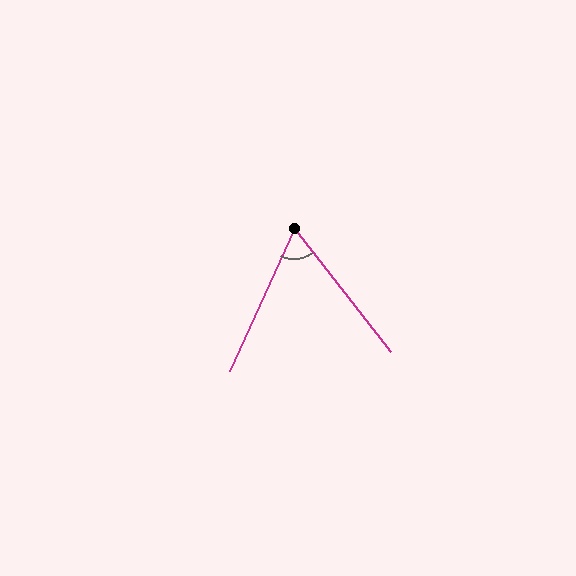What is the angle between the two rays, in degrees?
Approximately 63 degrees.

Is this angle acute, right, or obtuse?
It is acute.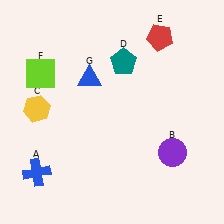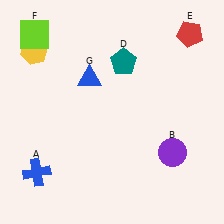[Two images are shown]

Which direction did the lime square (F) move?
The lime square (F) moved up.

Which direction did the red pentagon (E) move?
The red pentagon (E) moved right.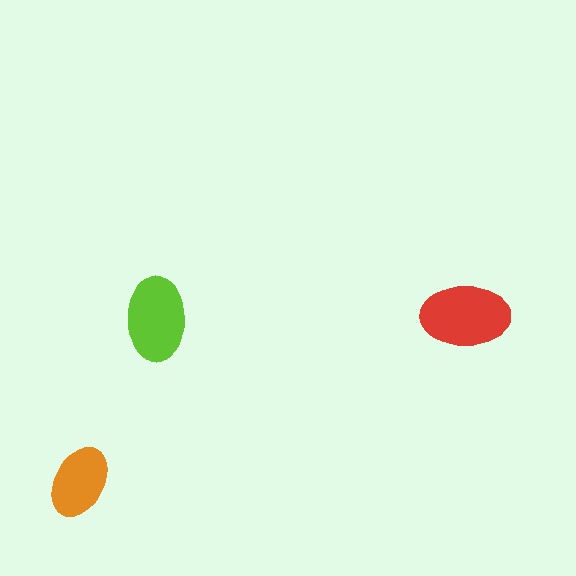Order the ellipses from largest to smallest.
the red one, the lime one, the orange one.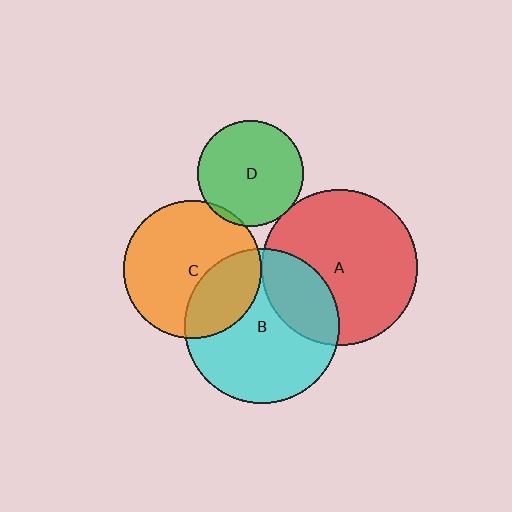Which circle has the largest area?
Circle A (red).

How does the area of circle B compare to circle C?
Approximately 1.3 times.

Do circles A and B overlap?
Yes.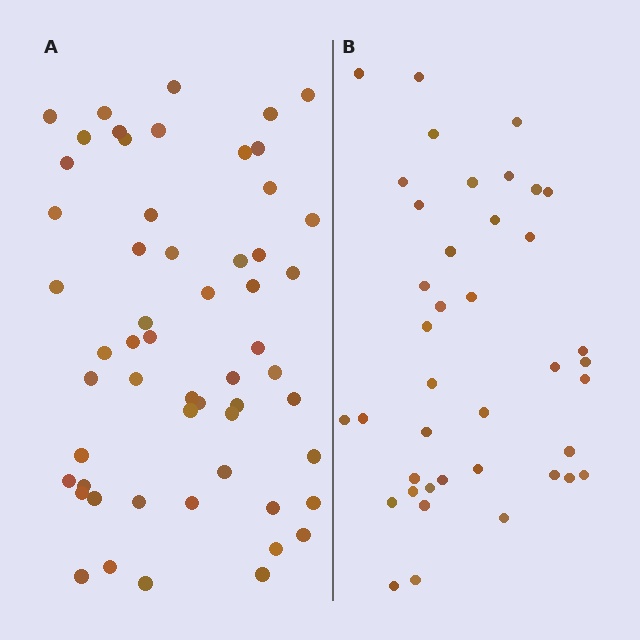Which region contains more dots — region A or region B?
Region A (the left region) has more dots.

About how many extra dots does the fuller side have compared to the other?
Region A has approximately 15 more dots than region B.